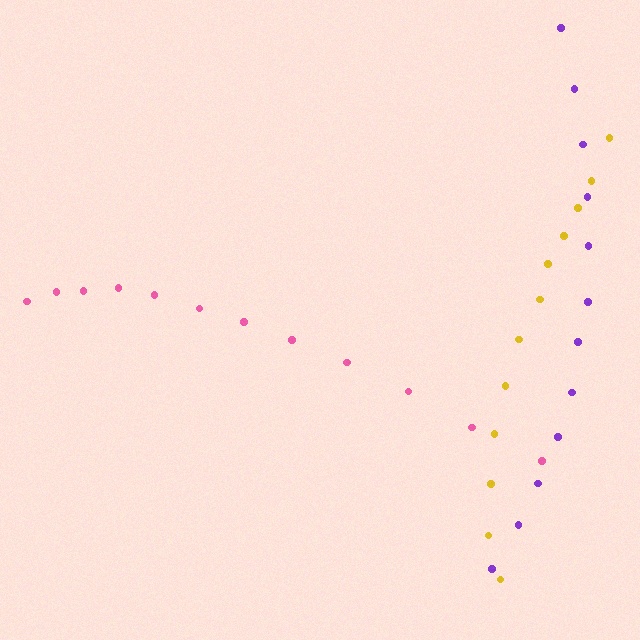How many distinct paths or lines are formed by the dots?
There are 3 distinct paths.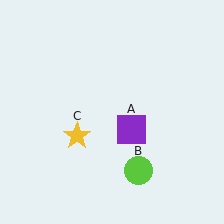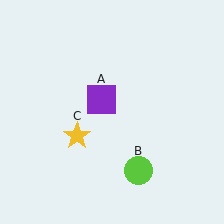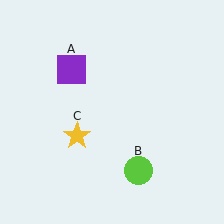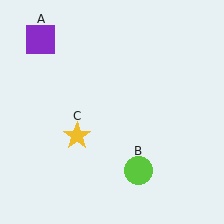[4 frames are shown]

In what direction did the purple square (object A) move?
The purple square (object A) moved up and to the left.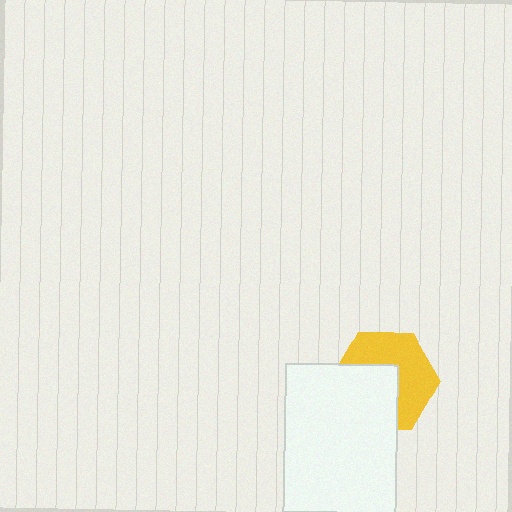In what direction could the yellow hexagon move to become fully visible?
The yellow hexagon could move toward the upper-right. That would shift it out from behind the white rectangle entirely.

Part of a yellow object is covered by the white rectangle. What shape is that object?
It is a hexagon.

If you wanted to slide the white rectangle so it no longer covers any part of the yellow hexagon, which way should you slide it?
Slide it toward the lower-left — that is the most direct way to separate the two shapes.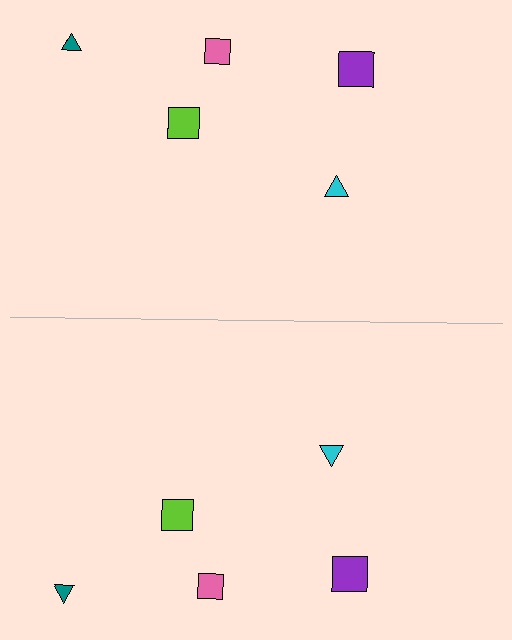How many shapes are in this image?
There are 10 shapes in this image.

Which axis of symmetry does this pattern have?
The pattern has a horizontal axis of symmetry running through the center of the image.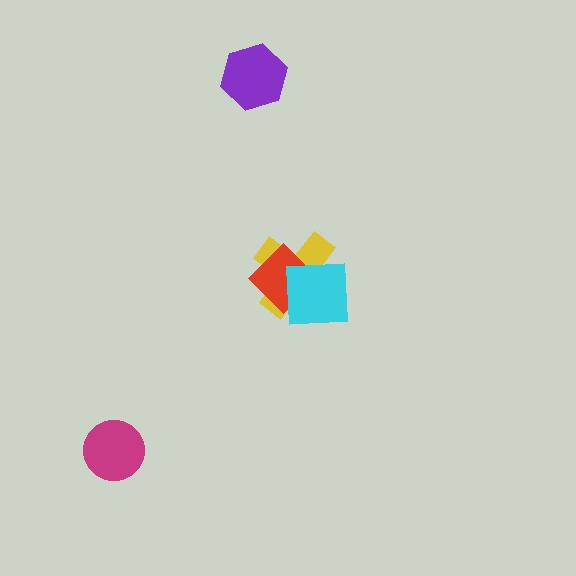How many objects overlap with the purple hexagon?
0 objects overlap with the purple hexagon.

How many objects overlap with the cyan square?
2 objects overlap with the cyan square.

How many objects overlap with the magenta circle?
0 objects overlap with the magenta circle.